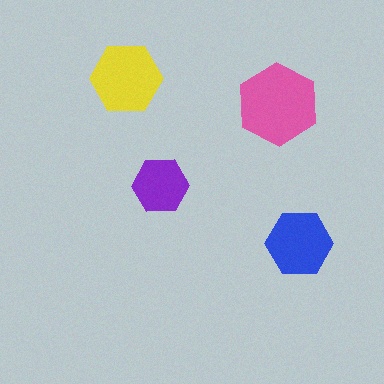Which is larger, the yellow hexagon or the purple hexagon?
The yellow one.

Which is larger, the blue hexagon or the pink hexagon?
The pink one.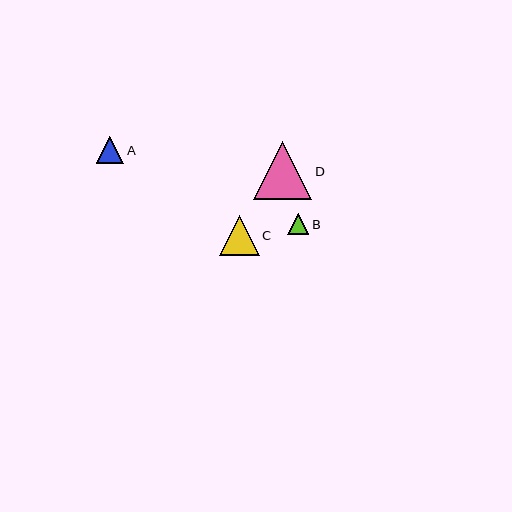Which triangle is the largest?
Triangle D is the largest with a size of approximately 58 pixels.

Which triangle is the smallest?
Triangle B is the smallest with a size of approximately 21 pixels.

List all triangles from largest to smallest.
From largest to smallest: D, C, A, B.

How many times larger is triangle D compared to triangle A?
Triangle D is approximately 2.1 times the size of triangle A.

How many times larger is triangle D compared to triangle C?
Triangle D is approximately 1.5 times the size of triangle C.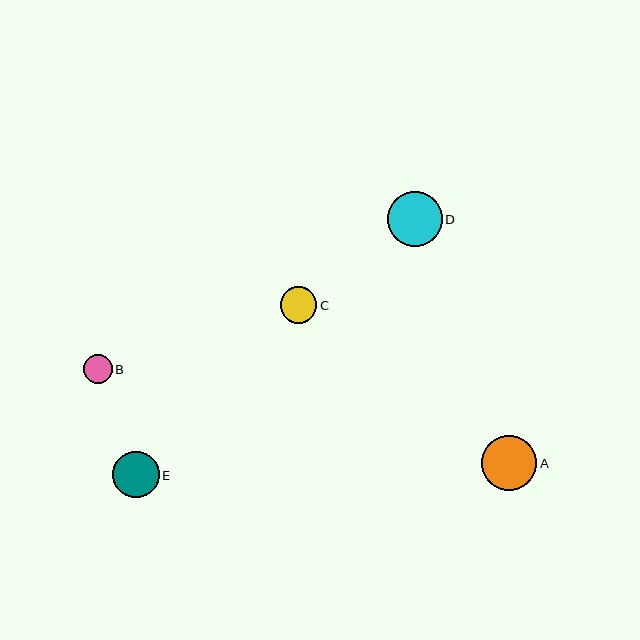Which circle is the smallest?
Circle B is the smallest with a size of approximately 29 pixels.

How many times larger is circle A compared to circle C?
Circle A is approximately 1.5 times the size of circle C.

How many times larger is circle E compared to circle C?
Circle E is approximately 1.3 times the size of circle C.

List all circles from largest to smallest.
From largest to smallest: A, D, E, C, B.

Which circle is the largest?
Circle A is the largest with a size of approximately 55 pixels.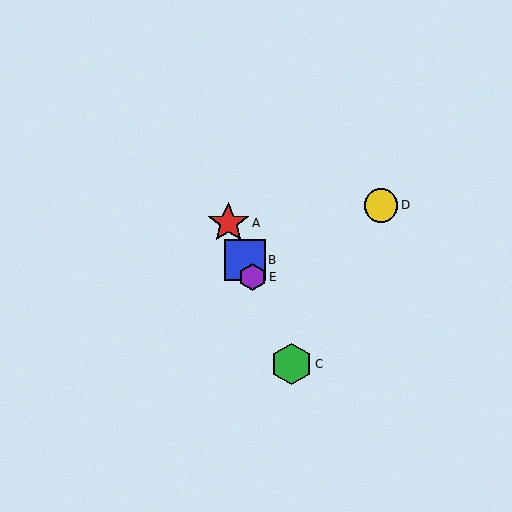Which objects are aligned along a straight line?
Objects A, B, C, E are aligned along a straight line.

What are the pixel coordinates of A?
Object A is at (228, 223).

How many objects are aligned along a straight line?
4 objects (A, B, C, E) are aligned along a straight line.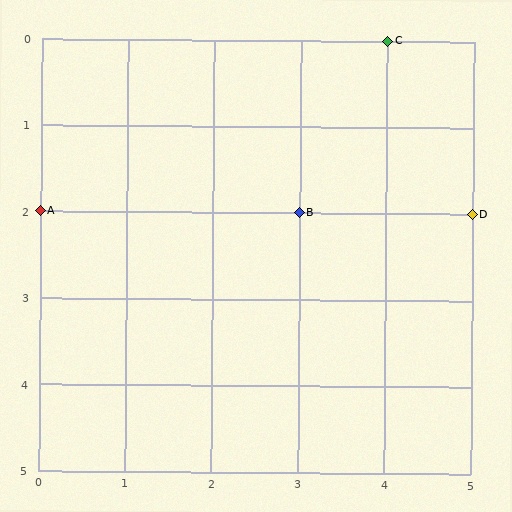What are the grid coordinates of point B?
Point B is at grid coordinates (3, 2).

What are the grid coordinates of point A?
Point A is at grid coordinates (0, 2).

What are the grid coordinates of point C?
Point C is at grid coordinates (4, 0).